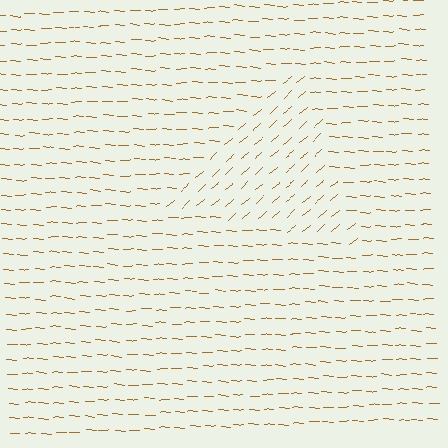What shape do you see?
I see a triangle.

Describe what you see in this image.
The image is filled with small brown line segments. A triangle region in the image has lines oriented differently from the surrounding lines, creating a visible texture boundary.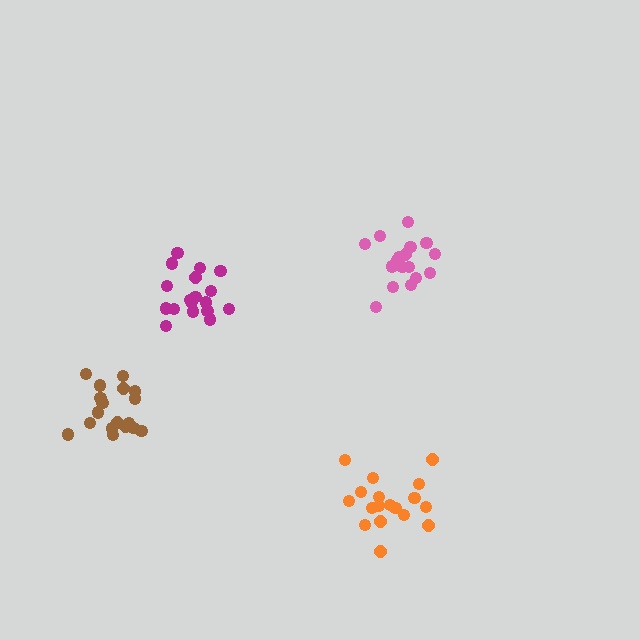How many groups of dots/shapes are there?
There are 4 groups.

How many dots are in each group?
Group 1: 18 dots, Group 2: 18 dots, Group 3: 18 dots, Group 4: 18 dots (72 total).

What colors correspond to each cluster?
The clusters are colored: brown, orange, magenta, pink.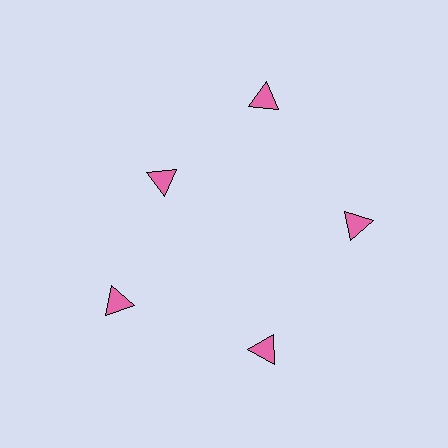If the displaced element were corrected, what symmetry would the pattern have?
It would have 5-fold rotational symmetry — the pattern would map onto itself every 72 degrees.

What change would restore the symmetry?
The symmetry would be restored by moving it outward, back onto the ring so that all 5 triangles sit at equal angles and equal distance from the center.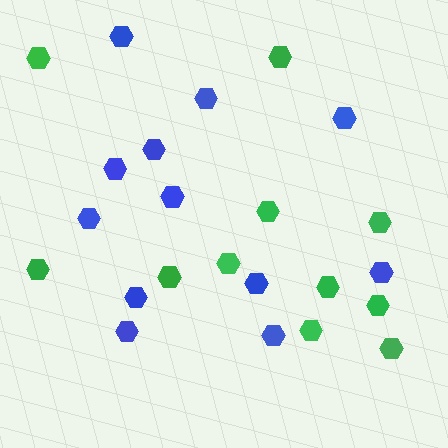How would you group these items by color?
There are 2 groups: one group of blue hexagons (12) and one group of green hexagons (11).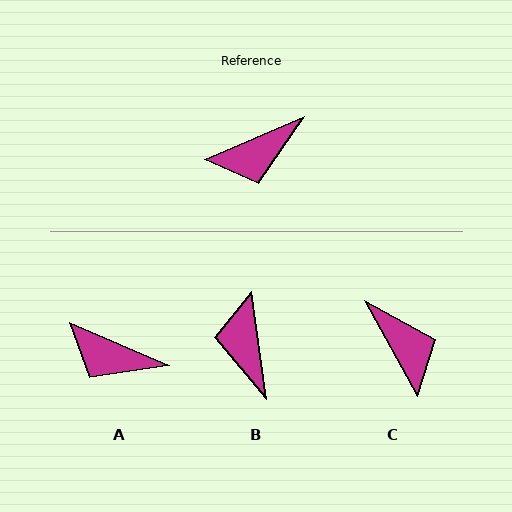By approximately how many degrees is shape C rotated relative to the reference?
Approximately 96 degrees counter-clockwise.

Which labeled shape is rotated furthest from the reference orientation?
B, about 105 degrees away.